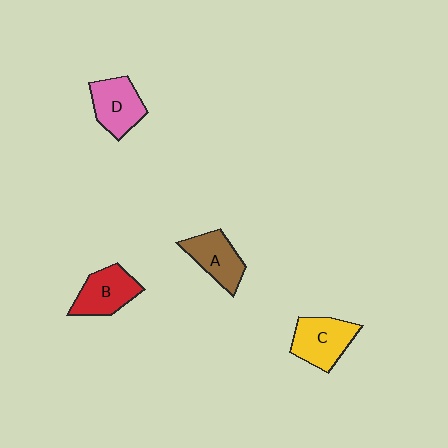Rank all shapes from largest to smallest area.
From largest to smallest: C (yellow), D (pink), B (red), A (brown).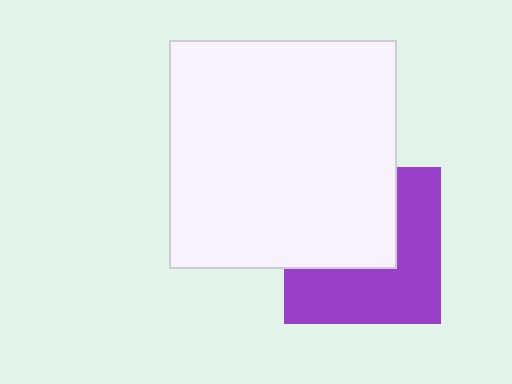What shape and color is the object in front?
The object in front is a white square.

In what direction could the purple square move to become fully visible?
The purple square could move toward the lower-right. That would shift it out from behind the white square entirely.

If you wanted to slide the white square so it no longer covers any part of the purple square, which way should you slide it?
Slide it toward the upper-left — that is the most direct way to separate the two shapes.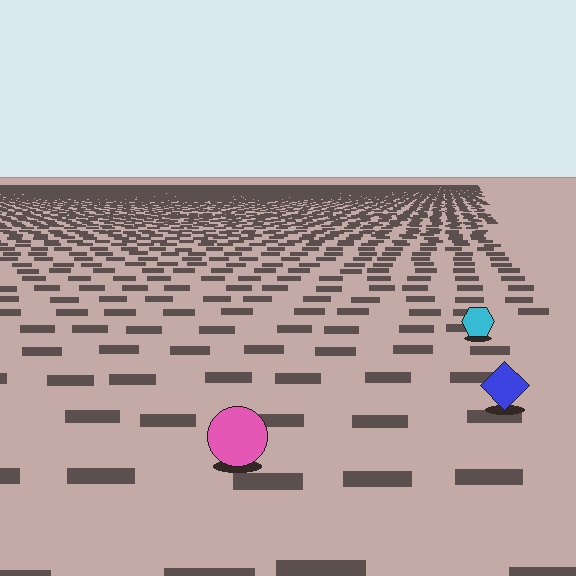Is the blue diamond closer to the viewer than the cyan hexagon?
Yes. The blue diamond is closer — you can tell from the texture gradient: the ground texture is coarser near it.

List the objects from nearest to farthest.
From nearest to farthest: the pink circle, the blue diamond, the cyan hexagon.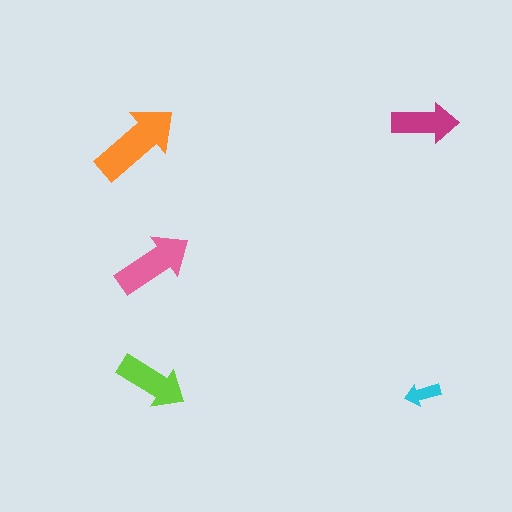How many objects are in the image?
There are 5 objects in the image.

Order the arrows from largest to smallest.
the orange one, the pink one, the lime one, the magenta one, the cyan one.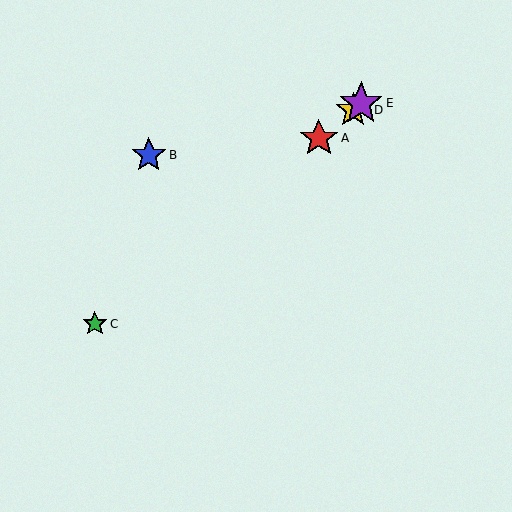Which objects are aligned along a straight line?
Objects A, C, D, E are aligned along a straight line.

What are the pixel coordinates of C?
Object C is at (95, 324).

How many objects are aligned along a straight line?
4 objects (A, C, D, E) are aligned along a straight line.